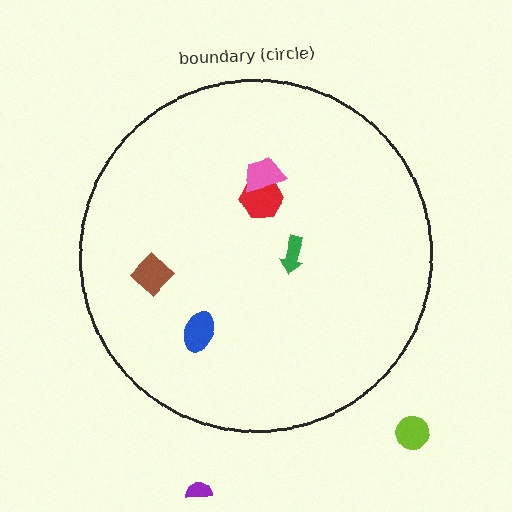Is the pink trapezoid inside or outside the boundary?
Inside.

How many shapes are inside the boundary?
5 inside, 2 outside.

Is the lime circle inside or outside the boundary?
Outside.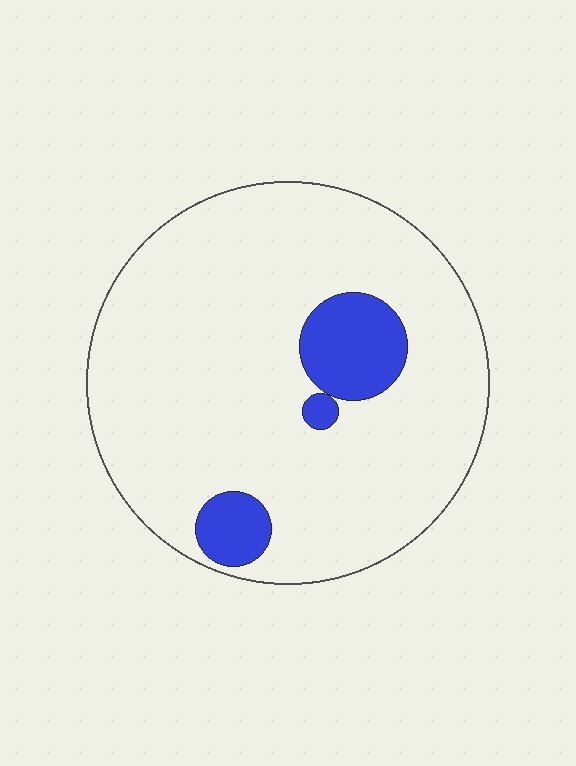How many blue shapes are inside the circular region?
3.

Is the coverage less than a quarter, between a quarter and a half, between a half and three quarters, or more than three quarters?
Less than a quarter.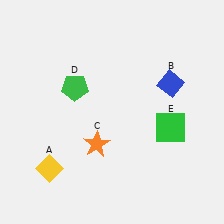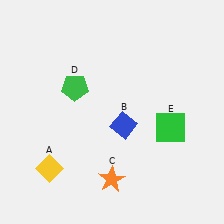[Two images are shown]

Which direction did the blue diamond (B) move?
The blue diamond (B) moved left.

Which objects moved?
The objects that moved are: the blue diamond (B), the orange star (C).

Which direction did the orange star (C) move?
The orange star (C) moved down.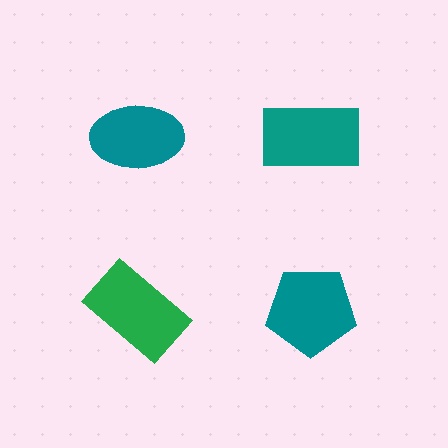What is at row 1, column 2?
A teal rectangle.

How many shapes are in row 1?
2 shapes.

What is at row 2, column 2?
A teal pentagon.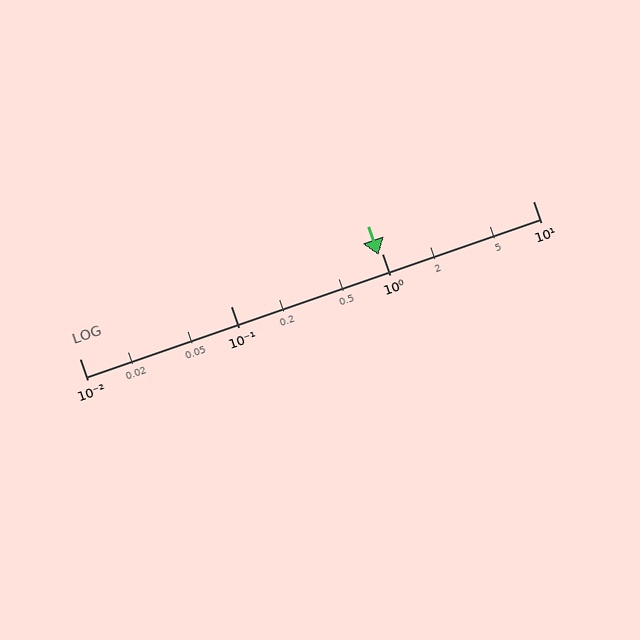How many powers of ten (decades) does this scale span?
The scale spans 3 decades, from 0.01 to 10.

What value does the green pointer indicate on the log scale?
The pointer indicates approximately 0.95.